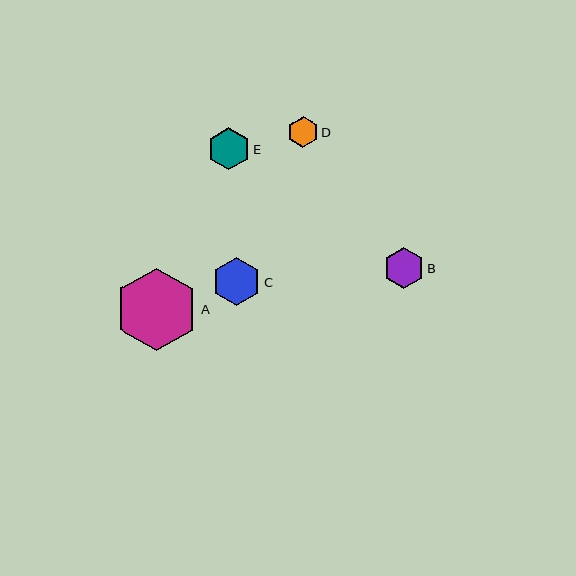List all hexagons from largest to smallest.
From largest to smallest: A, C, E, B, D.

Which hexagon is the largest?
Hexagon A is the largest with a size of approximately 83 pixels.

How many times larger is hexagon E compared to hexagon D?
Hexagon E is approximately 1.3 times the size of hexagon D.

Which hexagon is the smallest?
Hexagon D is the smallest with a size of approximately 31 pixels.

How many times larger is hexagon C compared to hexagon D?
Hexagon C is approximately 1.5 times the size of hexagon D.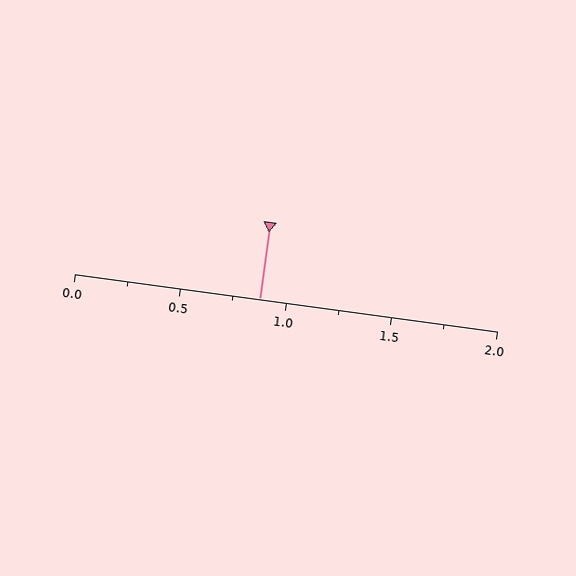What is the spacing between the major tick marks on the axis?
The major ticks are spaced 0.5 apart.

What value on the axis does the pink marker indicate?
The marker indicates approximately 0.88.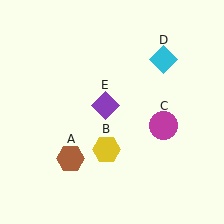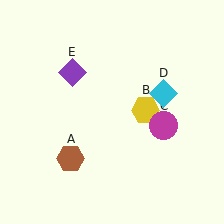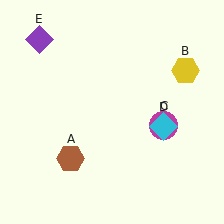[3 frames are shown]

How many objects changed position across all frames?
3 objects changed position: yellow hexagon (object B), cyan diamond (object D), purple diamond (object E).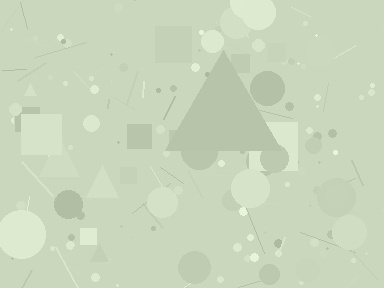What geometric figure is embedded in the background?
A triangle is embedded in the background.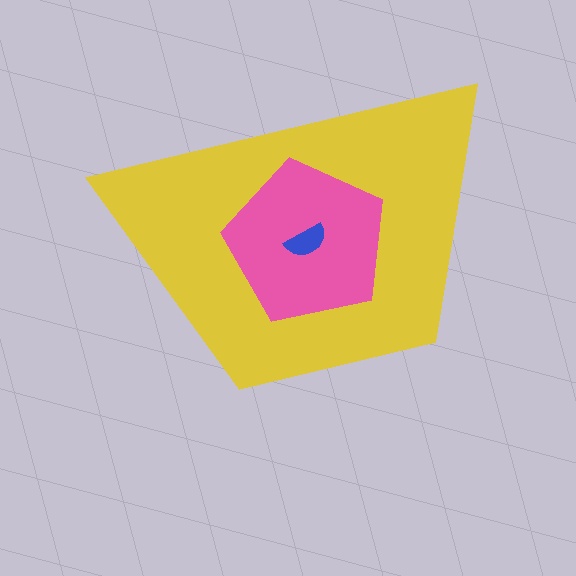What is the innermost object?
The blue semicircle.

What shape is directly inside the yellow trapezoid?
The pink pentagon.